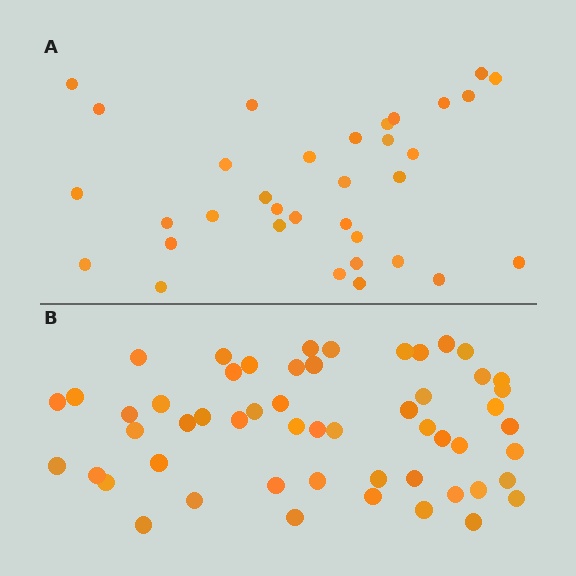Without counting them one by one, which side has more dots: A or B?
Region B (the bottom region) has more dots.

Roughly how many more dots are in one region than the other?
Region B has approximately 20 more dots than region A.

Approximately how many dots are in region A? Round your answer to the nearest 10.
About 30 dots. (The exact count is 34, which rounds to 30.)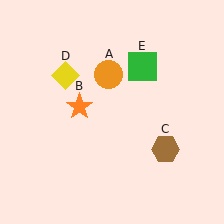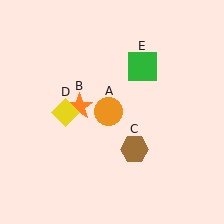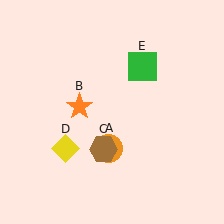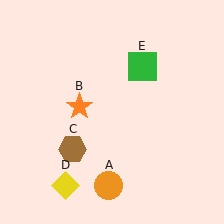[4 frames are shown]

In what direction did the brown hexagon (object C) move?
The brown hexagon (object C) moved left.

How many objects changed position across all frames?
3 objects changed position: orange circle (object A), brown hexagon (object C), yellow diamond (object D).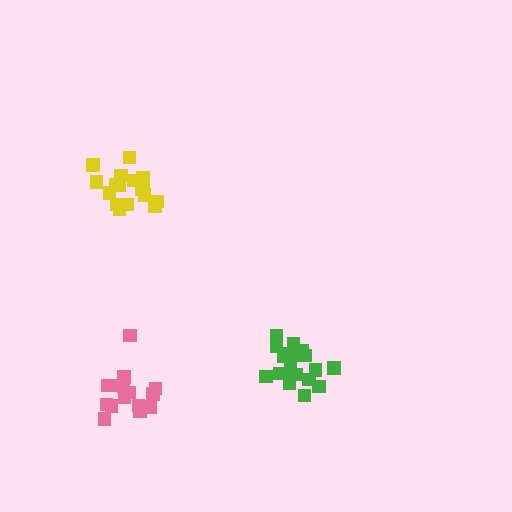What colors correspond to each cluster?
The clusters are colored: green, yellow, pink.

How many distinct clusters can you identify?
There are 3 distinct clusters.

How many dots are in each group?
Group 1: 20 dots, Group 2: 17 dots, Group 3: 15 dots (52 total).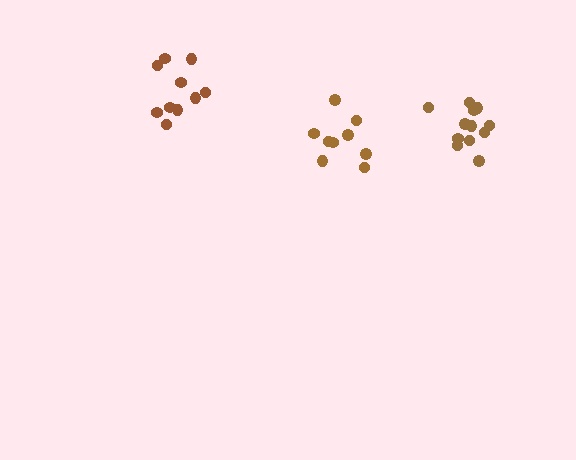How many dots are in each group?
Group 1: 10 dots, Group 2: 12 dots, Group 3: 9 dots (31 total).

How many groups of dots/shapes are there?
There are 3 groups.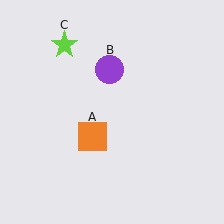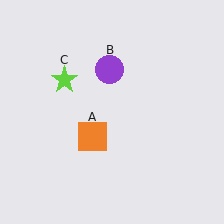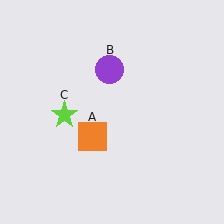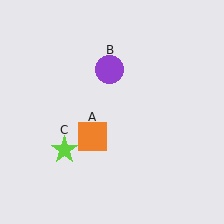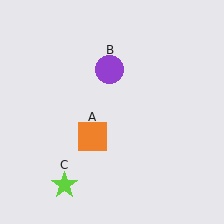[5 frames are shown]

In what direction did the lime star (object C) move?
The lime star (object C) moved down.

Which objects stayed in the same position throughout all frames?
Orange square (object A) and purple circle (object B) remained stationary.